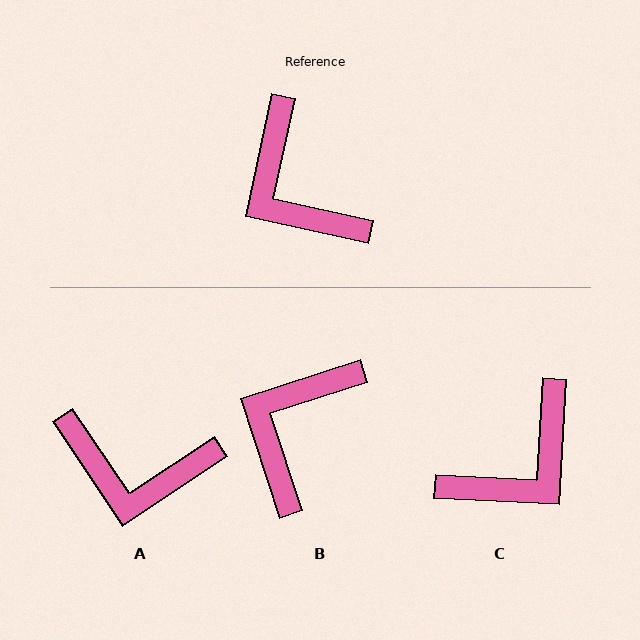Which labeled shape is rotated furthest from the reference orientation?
C, about 99 degrees away.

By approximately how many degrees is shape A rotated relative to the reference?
Approximately 46 degrees counter-clockwise.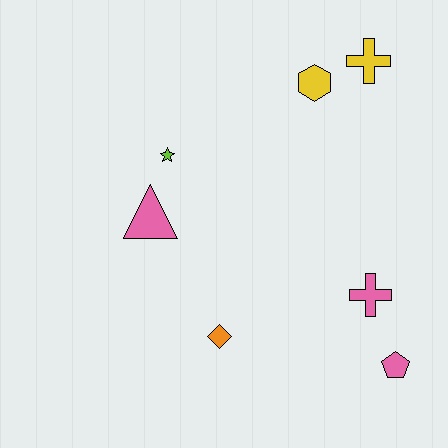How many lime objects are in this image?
There is 1 lime object.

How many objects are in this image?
There are 7 objects.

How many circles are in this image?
There are no circles.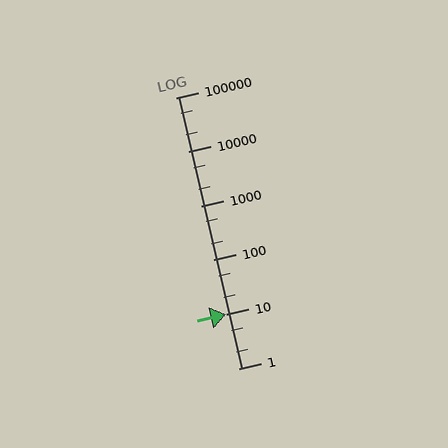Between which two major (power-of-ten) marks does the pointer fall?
The pointer is between 1 and 10.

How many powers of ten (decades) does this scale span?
The scale spans 5 decades, from 1 to 100000.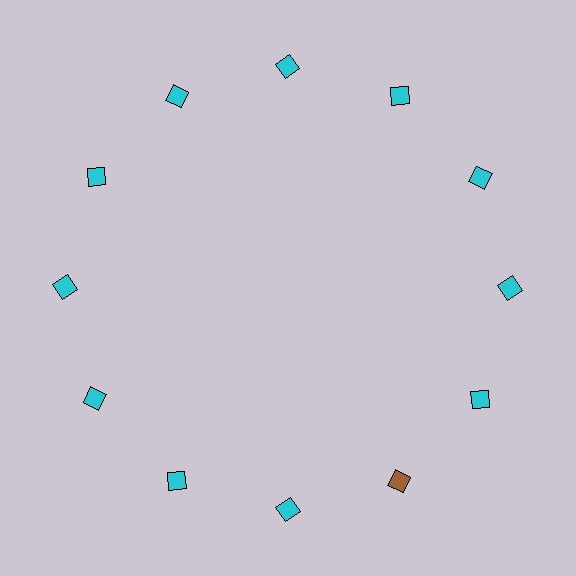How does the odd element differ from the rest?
It has a different color: brown instead of cyan.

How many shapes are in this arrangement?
There are 12 shapes arranged in a ring pattern.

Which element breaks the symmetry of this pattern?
The brown diamond at roughly the 5 o'clock position breaks the symmetry. All other shapes are cyan diamonds.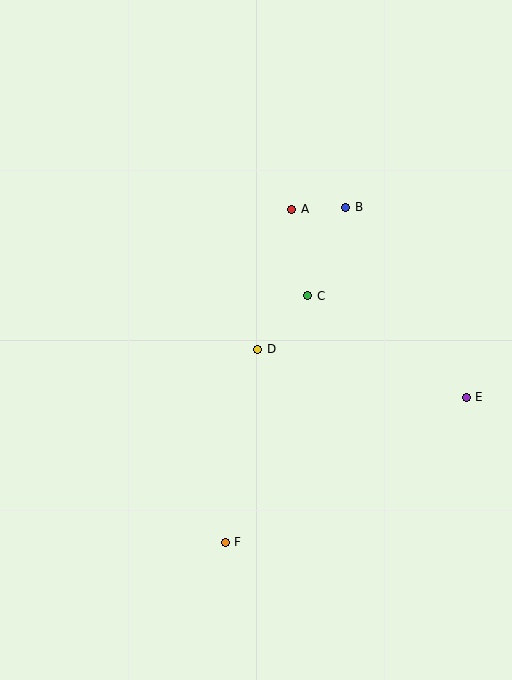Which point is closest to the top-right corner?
Point B is closest to the top-right corner.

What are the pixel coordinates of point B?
Point B is at (346, 207).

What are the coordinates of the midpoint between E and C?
The midpoint between E and C is at (387, 346).